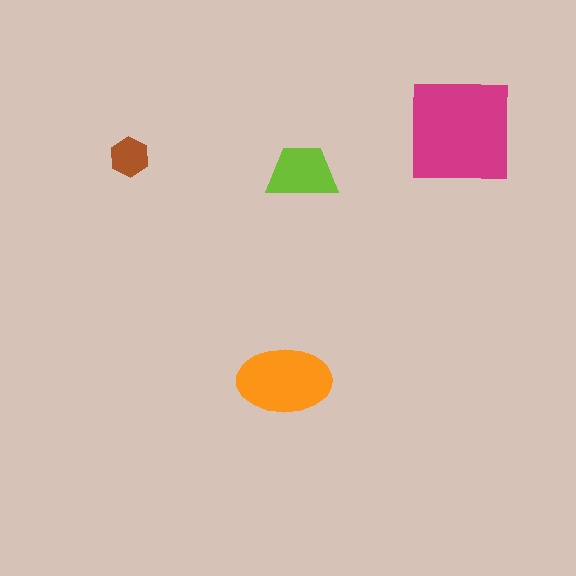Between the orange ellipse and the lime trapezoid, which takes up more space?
The orange ellipse.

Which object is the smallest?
The brown hexagon.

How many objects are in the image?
There are 4 objects in the image.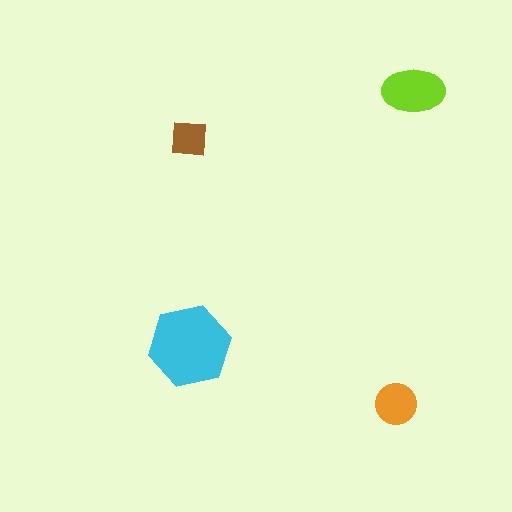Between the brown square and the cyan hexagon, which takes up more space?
The cyan hexagon.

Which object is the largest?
The cyan hexagon.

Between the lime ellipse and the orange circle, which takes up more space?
The lime ellipse.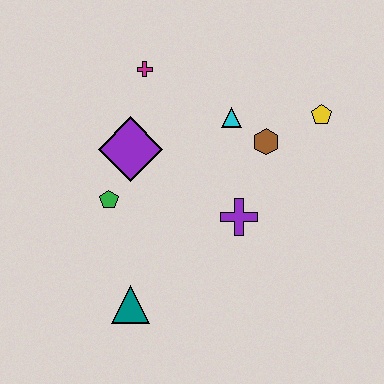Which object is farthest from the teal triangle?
The yellow pentagon is farthest from the teal triangle.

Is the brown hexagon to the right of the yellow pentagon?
No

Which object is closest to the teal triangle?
The green pentagon is closest to the teal triangle.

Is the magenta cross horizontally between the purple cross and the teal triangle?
Yes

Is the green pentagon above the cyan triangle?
No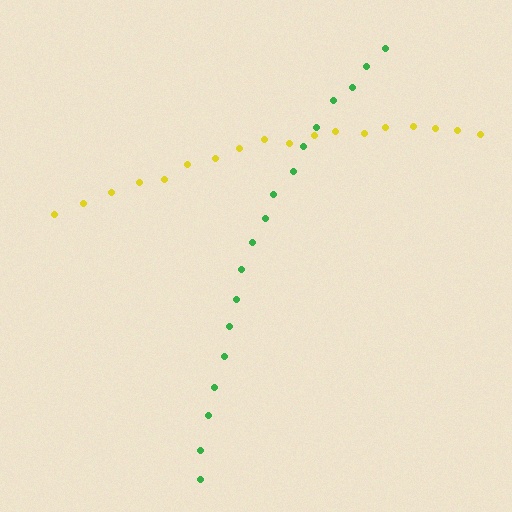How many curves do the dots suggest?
There are 2 distinct paths.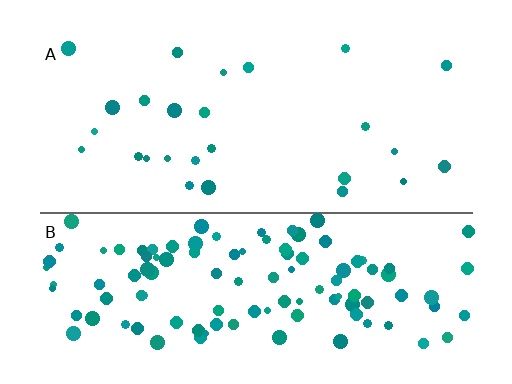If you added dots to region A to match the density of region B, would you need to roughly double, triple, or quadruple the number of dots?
Approximately quadruple.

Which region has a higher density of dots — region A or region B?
B (the bottom).